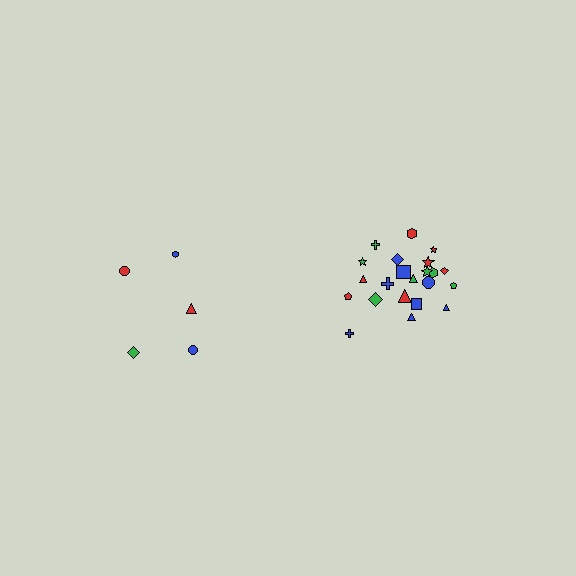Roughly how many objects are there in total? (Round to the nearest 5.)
Roughly 25 objects in total.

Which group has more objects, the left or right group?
The right group.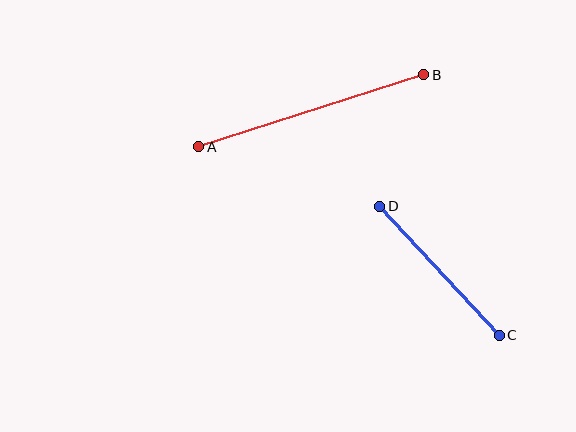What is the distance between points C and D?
The distance is approximately 176 pixels.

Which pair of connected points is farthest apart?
Points A and B are farthest apart.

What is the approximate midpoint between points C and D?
The midpoint is at approximately (440, 271) pixels.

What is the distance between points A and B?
The distance is approximately 237 pixels.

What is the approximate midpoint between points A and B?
The midpoint is at approximately (311, 111) pixels.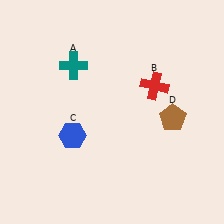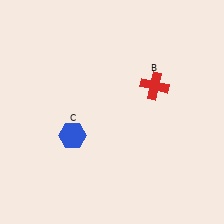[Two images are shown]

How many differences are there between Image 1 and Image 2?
There are 2 differences between the two images.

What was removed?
The teal cross (A), the brown pentagon (D) were removed in Image 2.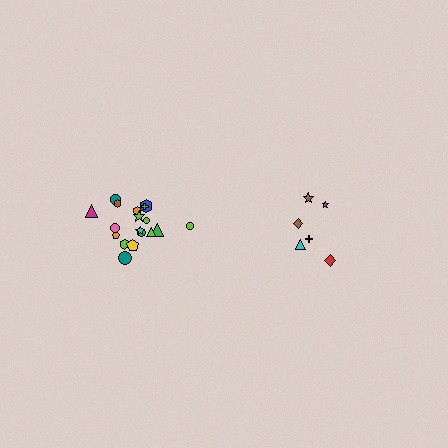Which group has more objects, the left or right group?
The left group.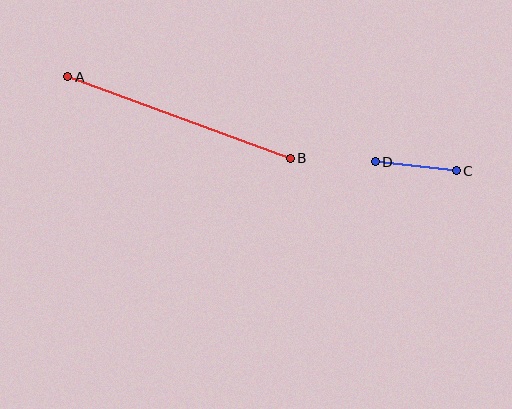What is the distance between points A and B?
The distance is approximately 237 pixels.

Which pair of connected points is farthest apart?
Points A and B are farthest apart.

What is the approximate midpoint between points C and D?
The midpoint is at approximately (416, 166) pixels.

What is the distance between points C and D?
The distance is approximately 82 pixels.